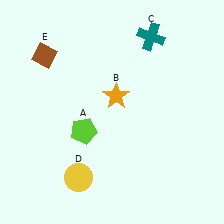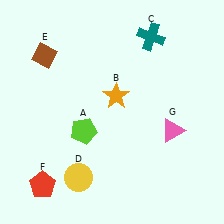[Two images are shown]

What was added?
A red pentagon (F), a pink triangle (G) were added in Image 2.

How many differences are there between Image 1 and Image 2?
There are 2 differences between the two images.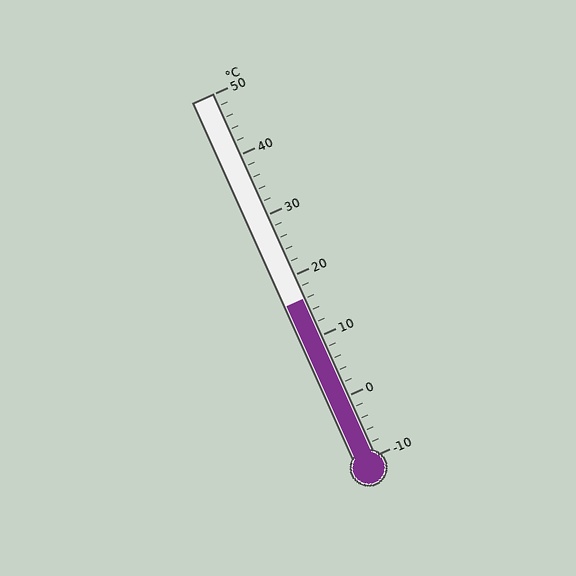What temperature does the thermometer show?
The thermometer shows approximately 16°C.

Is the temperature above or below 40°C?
The temperature is below 40°C.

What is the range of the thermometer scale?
The thermometer scale ranges from -10°C to 50°C.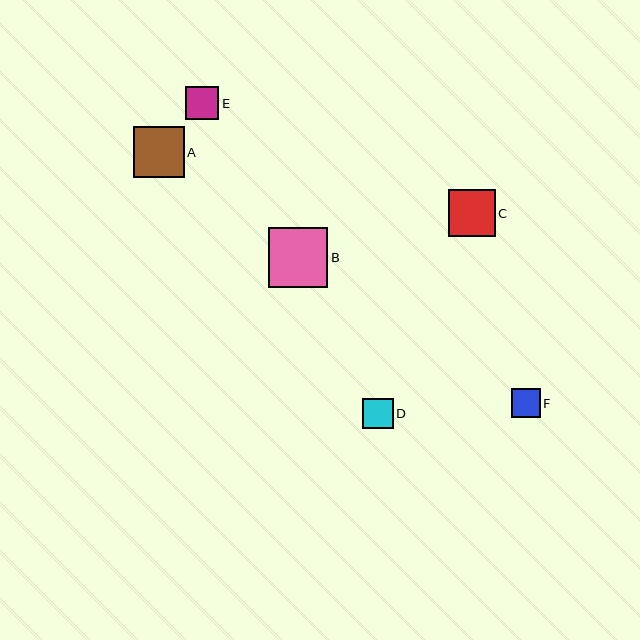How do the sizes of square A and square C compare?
Square A and square C are approximately the same size.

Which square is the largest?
Square B is the largest with a size of approximately 60 pixels.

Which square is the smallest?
Square F is the smallest with a size of approximately 29 pixels.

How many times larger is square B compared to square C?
Square B is approximately 1.3 times the size of square C.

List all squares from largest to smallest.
From largest to smallest: B, A, C, E, D, F.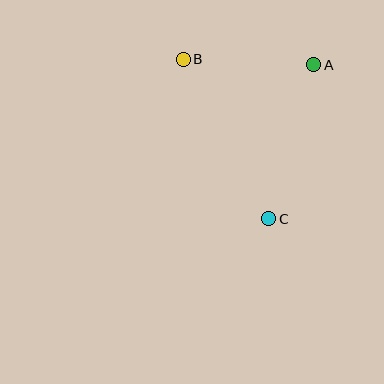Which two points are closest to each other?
Points A and B are closest to each other.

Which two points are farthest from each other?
Points B and C are farthest from each other.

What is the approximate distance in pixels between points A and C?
The distance between A and C is approximately 160 pixels.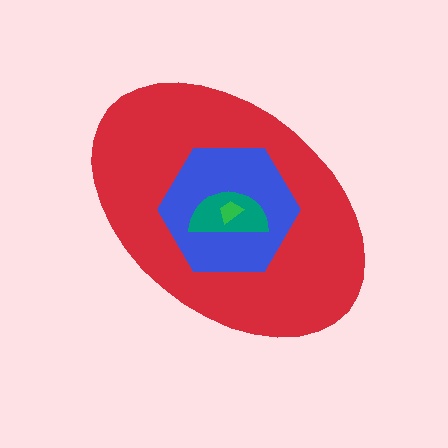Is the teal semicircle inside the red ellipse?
Yes.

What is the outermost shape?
The red ellipse.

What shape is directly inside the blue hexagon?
The teal semicircle.